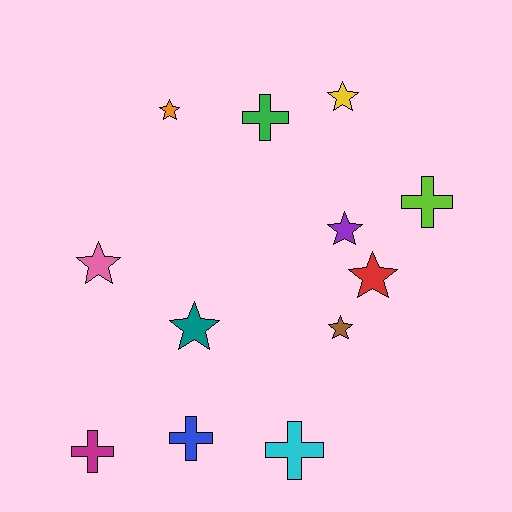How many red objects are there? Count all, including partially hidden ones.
There is 1 red object.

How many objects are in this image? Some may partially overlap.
There are 12 objects.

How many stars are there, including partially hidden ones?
There are 7 stars.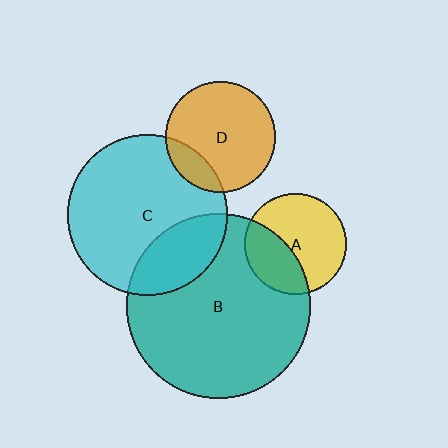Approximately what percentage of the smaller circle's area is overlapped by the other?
Approximately 25%.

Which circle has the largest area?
Circle B (teal).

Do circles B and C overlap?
Yes.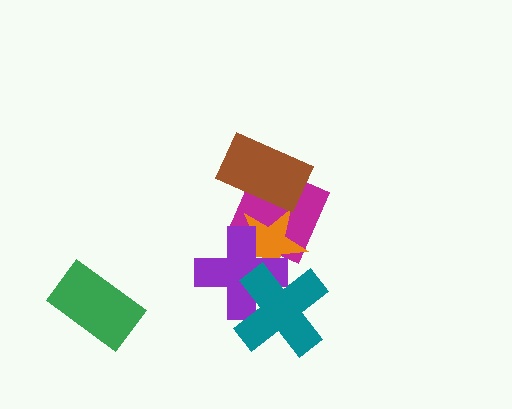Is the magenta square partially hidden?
Yes, it is partially covered by another shape.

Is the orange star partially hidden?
Yes, it is partially covered by another shape.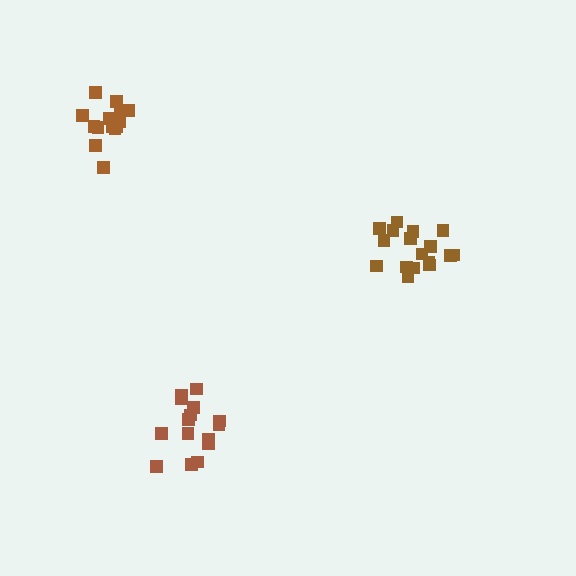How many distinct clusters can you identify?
There are 3 distinct clusters.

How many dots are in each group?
Group 1: 15 dots, Group 2: 17 dots, Group 3: 14 dots (46 total).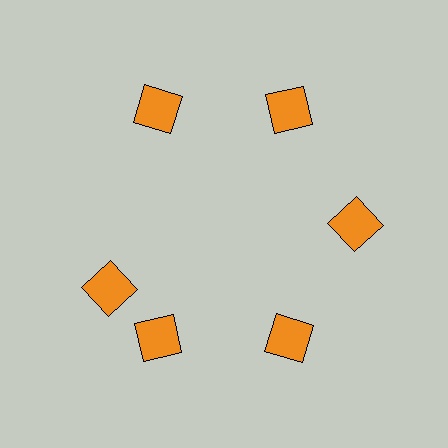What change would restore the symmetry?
The symmetry would be restored by rotating it back into even spacing with its neighbors so that all 6 squares sit at equal angles and equal distance from the center.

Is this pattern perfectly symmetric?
No. The 6 orange squares are arranged in a ring, but one element near the 9 o'clock position is rotated out of alignment along the ring, breaking the 6-fold rotational symmetry.